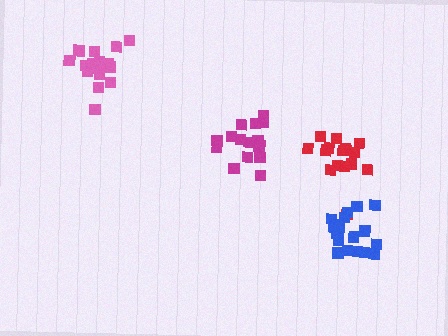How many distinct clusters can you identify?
There are 4 distinct clusters.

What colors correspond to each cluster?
The clusters are colored: magenta, red, blue, pink.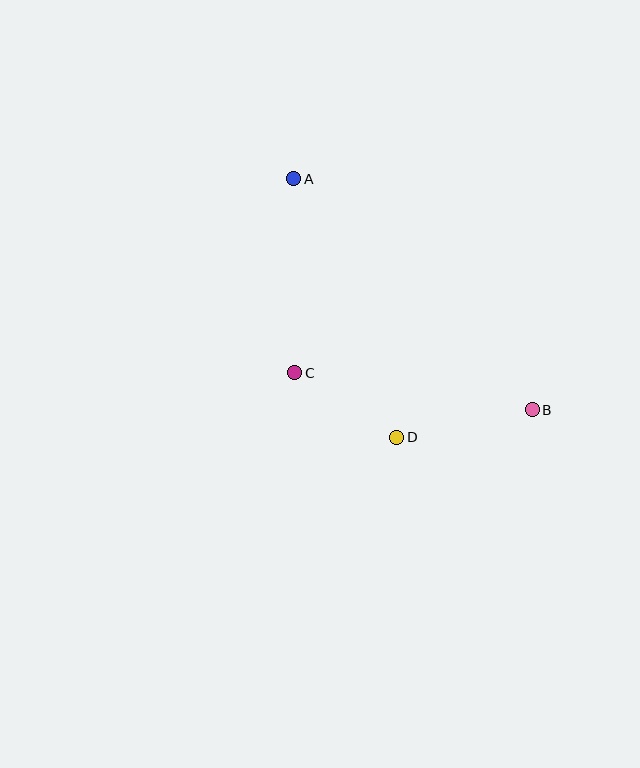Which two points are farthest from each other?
Points A and B are farthest from each other.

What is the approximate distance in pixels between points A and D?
The distance between A and D is approximately 278 pixels.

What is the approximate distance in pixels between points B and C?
The distance between B and C is approximately 241 pixels.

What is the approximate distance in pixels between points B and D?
The distance between B and D is approximately 138 pixels.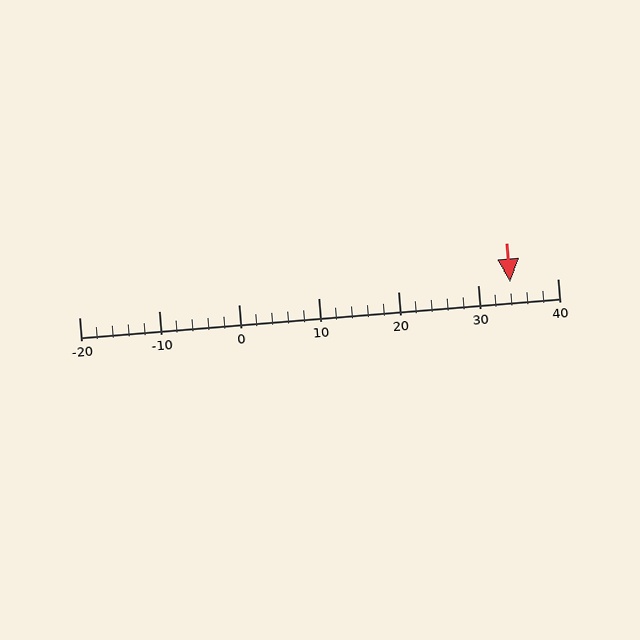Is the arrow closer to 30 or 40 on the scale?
The arrow is closer to 30.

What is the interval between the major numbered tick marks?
The major tick marks are spaced 10 units apart.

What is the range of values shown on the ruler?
The ruler shows values from -20 to 40.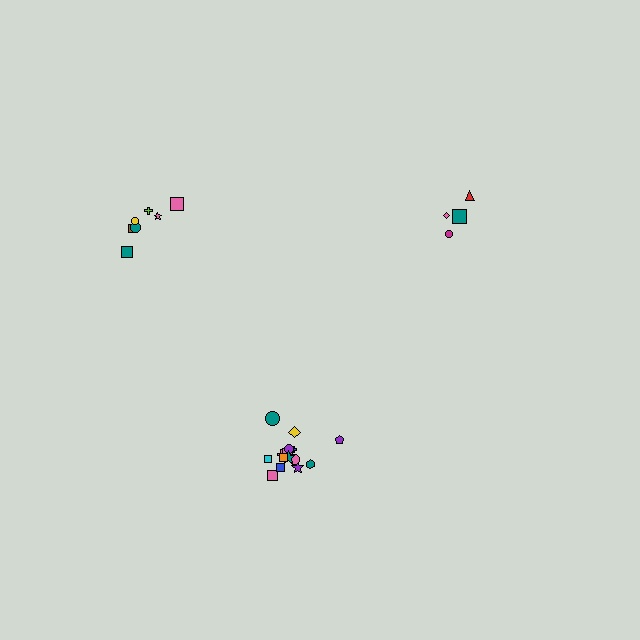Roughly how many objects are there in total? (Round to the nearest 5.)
Roughly 25 objects in total.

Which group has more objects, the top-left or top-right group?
The top-left group.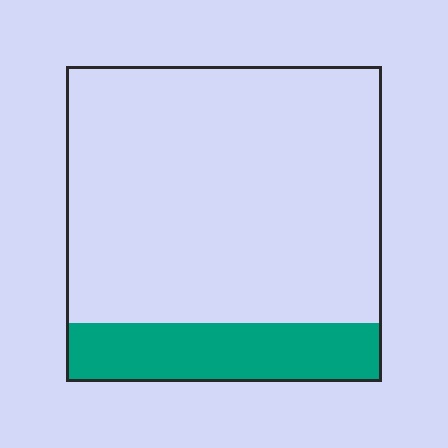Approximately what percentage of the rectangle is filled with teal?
Approximately 20%.